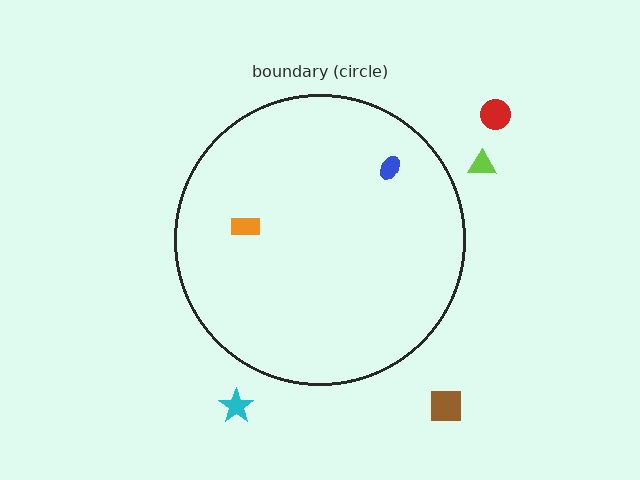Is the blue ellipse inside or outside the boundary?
Inside.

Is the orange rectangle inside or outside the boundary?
Inside.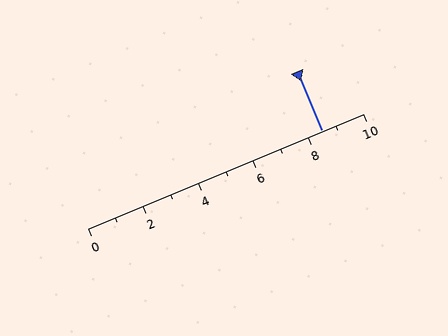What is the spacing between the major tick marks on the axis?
The major ticks are spaced 2 apart.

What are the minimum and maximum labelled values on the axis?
The axis runs from 0 to 10.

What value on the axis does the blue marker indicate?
The marker indicates approximately 8.5.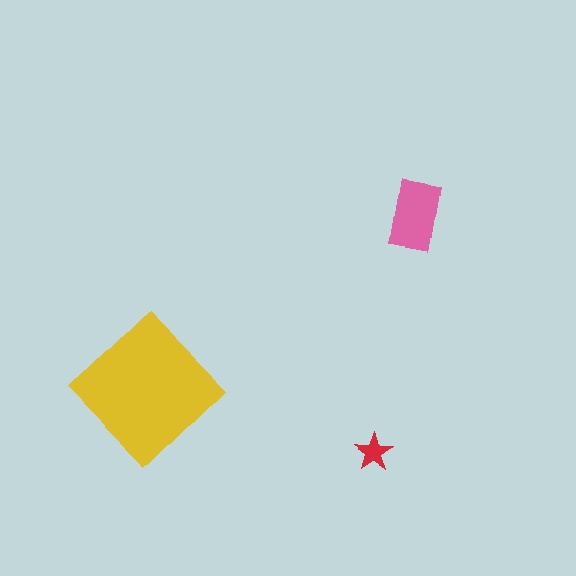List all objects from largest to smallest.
The yellow diamond, the pink rectangle, the red star.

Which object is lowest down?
The red star is bottommost.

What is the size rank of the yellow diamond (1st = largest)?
1st.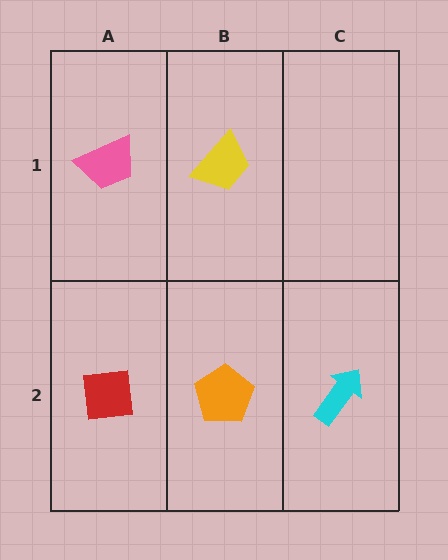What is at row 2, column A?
A red square.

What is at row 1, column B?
A yellow trapezoid.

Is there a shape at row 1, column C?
No, that cell is empty.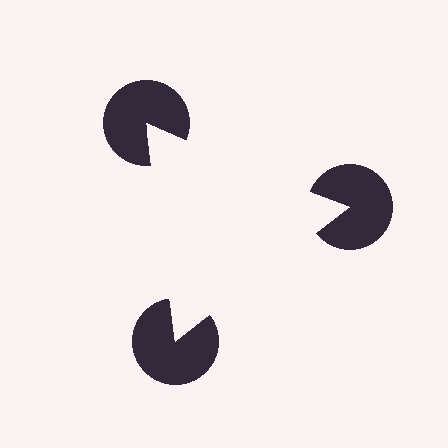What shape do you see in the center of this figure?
An illusory triangle — its edges are inferred from the aligned wedge cuts in the pac-man discs, not physically drawn.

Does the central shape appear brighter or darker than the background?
It typically appears slightly brighter than the background, even though no actual brightness change is drawn.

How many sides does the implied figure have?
3 sides.